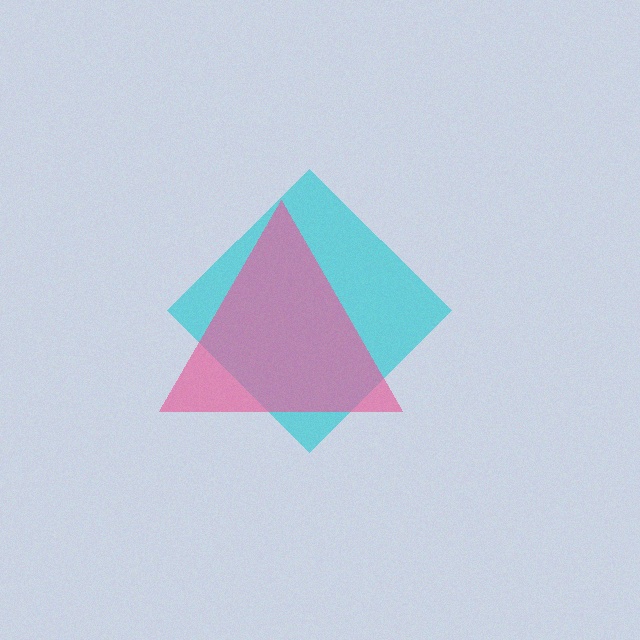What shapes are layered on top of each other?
The layered shapes are: a cyan diamond, a pink triangle.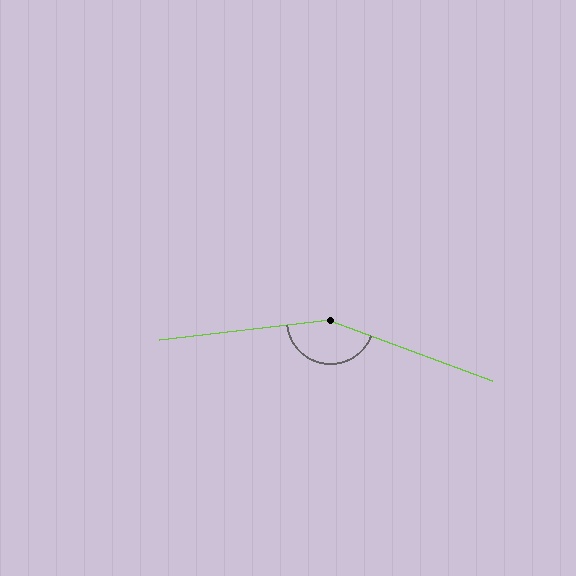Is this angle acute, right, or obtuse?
It is obtuse.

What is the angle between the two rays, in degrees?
Approximately 153 degrees.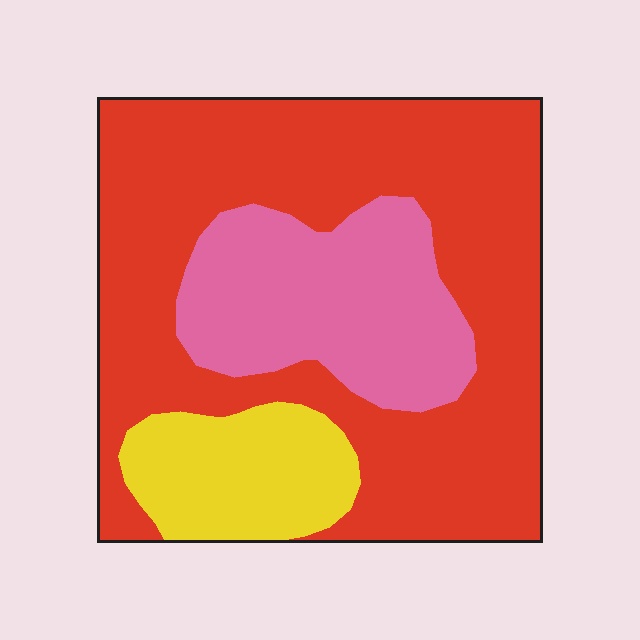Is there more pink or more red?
Red.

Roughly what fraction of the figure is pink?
Pink covers 23% of the figure.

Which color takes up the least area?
Yellow, at roughly 15%.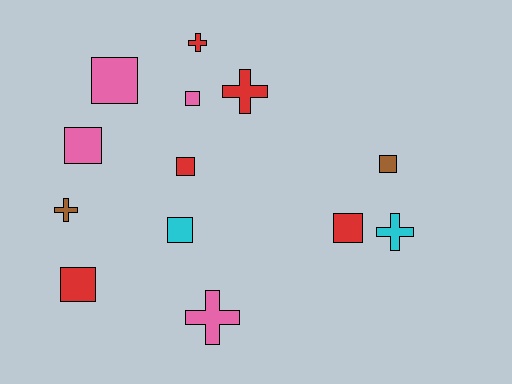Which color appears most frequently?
Red, with 5 objects.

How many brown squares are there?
There is 1 brown square.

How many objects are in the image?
There are 13 objects.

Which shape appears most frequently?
Square, with 8 objects.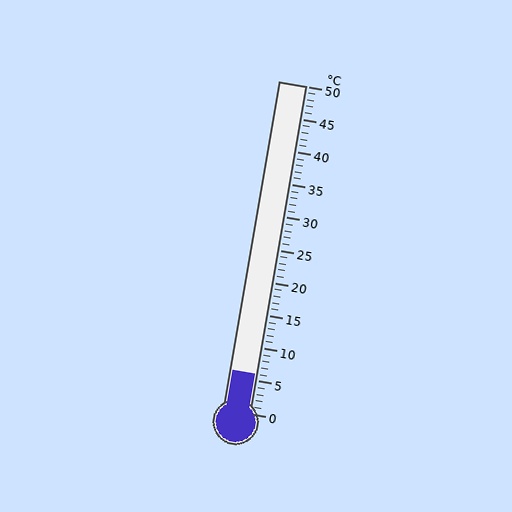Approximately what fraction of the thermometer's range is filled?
The thermometer is filled to approximately 10% of its range.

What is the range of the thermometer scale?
The thermometer scale ranges from 0°C to 50°C.